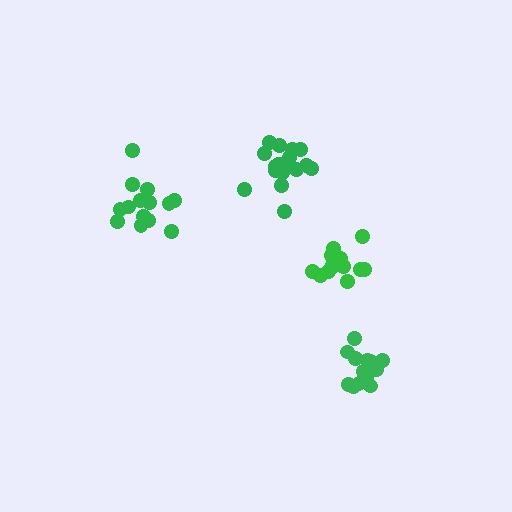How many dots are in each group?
Group 1: 14 dots, Group 2: 18 dots, Group 3: 14 dots, Group 4: 14 dots (60 total).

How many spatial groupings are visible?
There are 4 spatial groupings.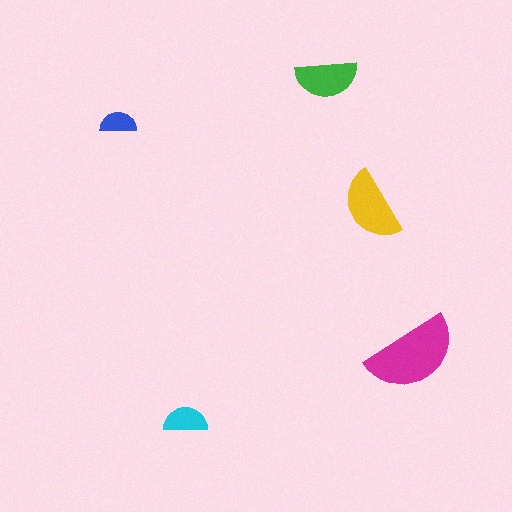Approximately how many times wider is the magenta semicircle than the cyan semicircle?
About 2 times wider.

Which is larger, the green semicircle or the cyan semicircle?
The green one.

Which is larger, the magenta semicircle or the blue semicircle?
The magenta one.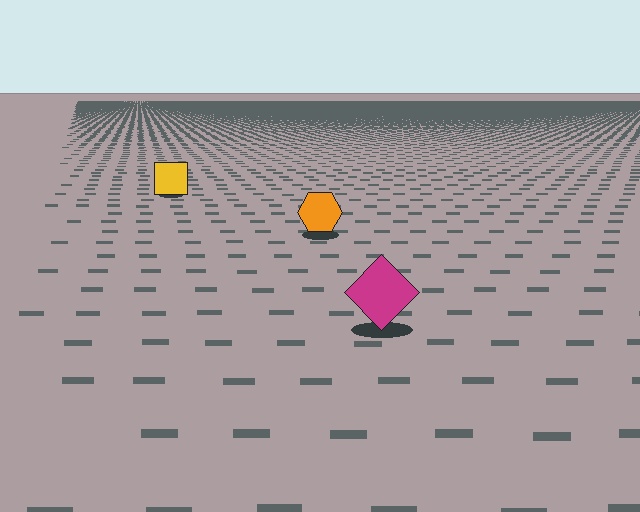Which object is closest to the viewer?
The magenta diamond is closest. The texture marks near it are larger and more spread out.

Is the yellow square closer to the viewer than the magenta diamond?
No. The magenta diamond is closer — you can tell from the texture gradient: the ground texture is coarser near it.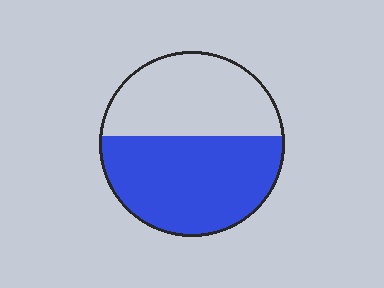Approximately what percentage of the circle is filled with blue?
Approximately 55%.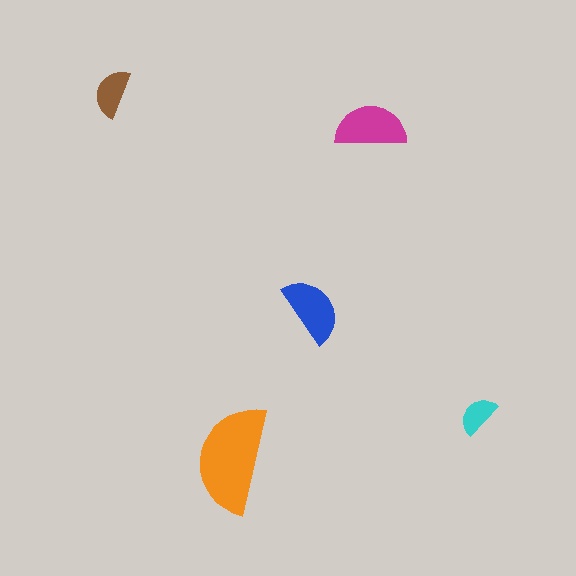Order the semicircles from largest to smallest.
the orange one, the magenta one, the blue one, the brown one, the cyan one.